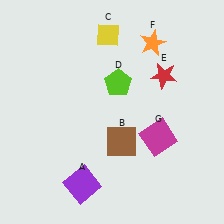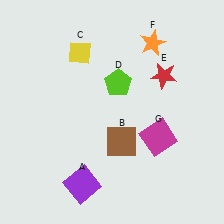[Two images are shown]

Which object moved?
The yellow diamond (C) moved left.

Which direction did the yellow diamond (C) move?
The yellow diamond (C) moved left.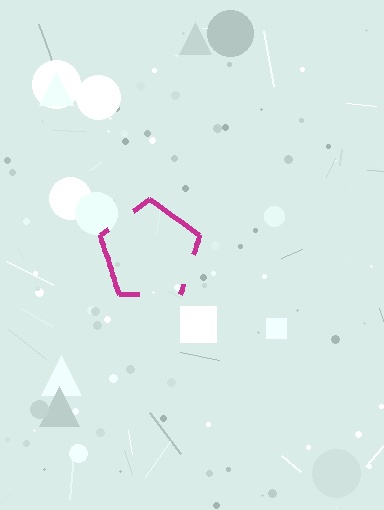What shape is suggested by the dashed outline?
The dashed outline suggests a pentagon.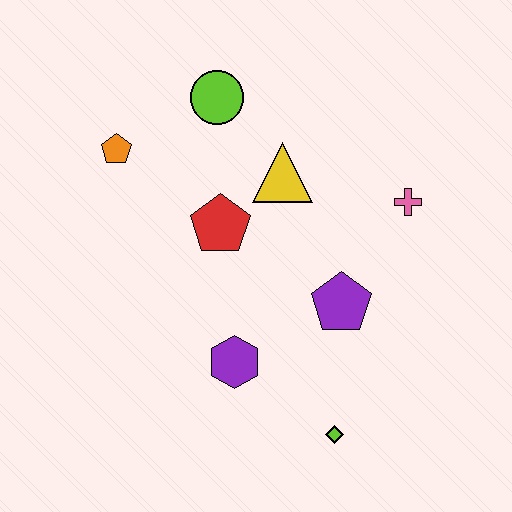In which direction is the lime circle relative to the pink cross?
The lime circle is to the left of the pink cross.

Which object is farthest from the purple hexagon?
The lime circle is farthest from the purple hexagon.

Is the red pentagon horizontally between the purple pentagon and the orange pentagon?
Yes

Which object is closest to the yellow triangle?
The red pentagon is closest to the yellow triangle.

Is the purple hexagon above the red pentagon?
No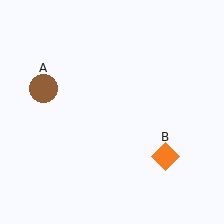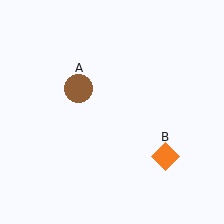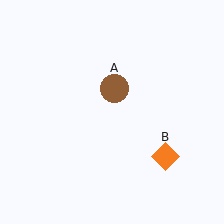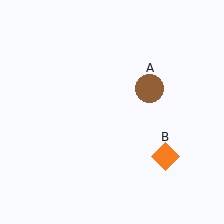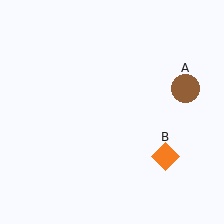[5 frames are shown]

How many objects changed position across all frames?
1 object changed position: brown circle (object A).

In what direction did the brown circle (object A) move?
The brown circle (object A) moved right.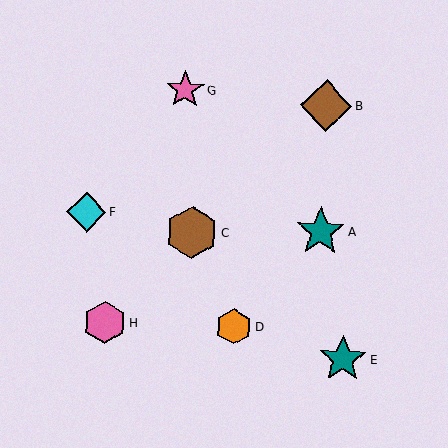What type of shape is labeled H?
Shape H is a pink hexagon.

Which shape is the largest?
The brown hexagon (labeled C) is the largest.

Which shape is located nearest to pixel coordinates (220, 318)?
The orange hexagon (labeled D) at (234, 327) is nearest to that location.